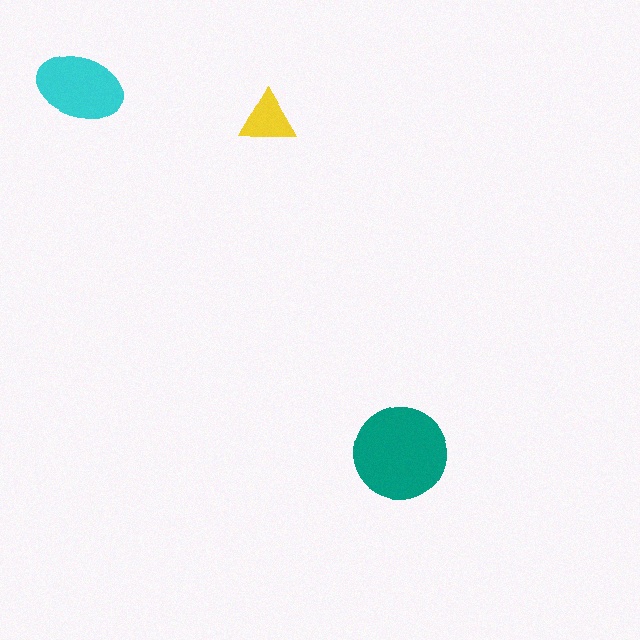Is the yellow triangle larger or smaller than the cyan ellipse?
Smaller.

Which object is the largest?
The teal circle.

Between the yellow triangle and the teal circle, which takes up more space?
The teal circle.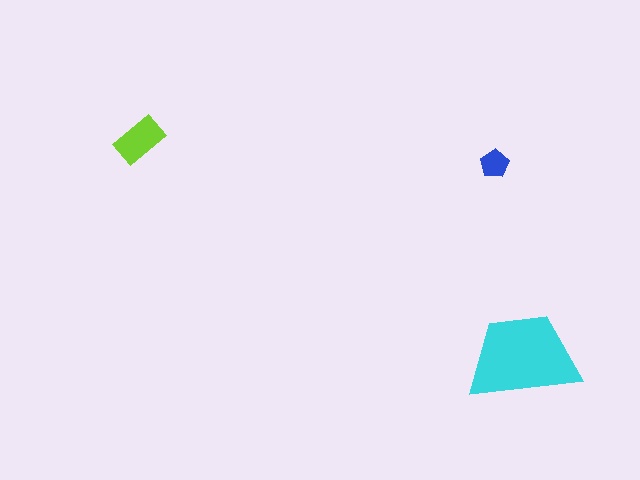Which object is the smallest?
The blue pentagon.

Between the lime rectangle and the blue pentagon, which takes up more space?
The lime rectangle.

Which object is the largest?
The cyan trapezoid.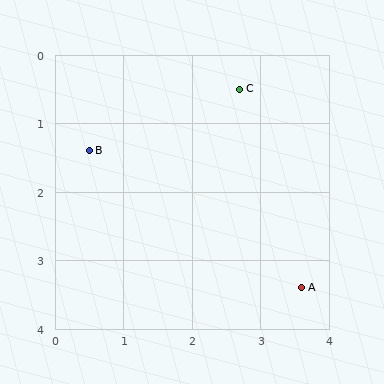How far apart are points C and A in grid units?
Points C and A are about 3.0 grid units apart.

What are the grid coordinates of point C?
Point C is at approximately (2.7, 0.5).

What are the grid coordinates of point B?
Point B is at approximately (0.5, 1.4).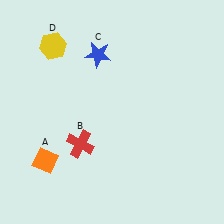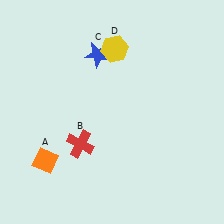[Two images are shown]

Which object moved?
The yellow hexagon (D) moved right.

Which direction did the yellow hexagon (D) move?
The yellow hexagon (D) moved right.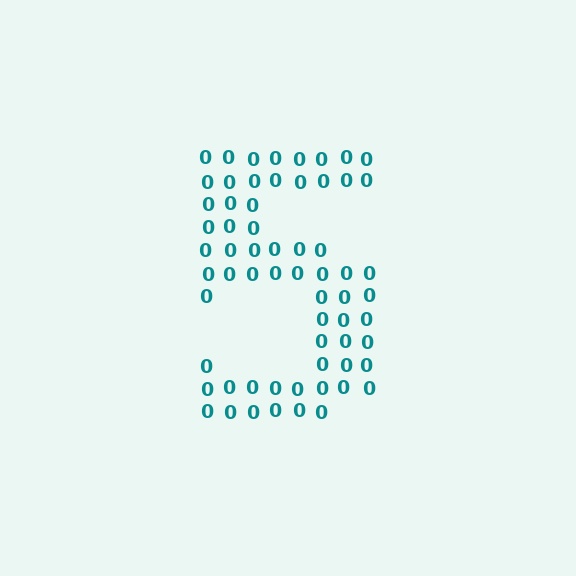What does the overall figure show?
The overall figure shows the digit 5.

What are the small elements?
The small elements are digit 0's.